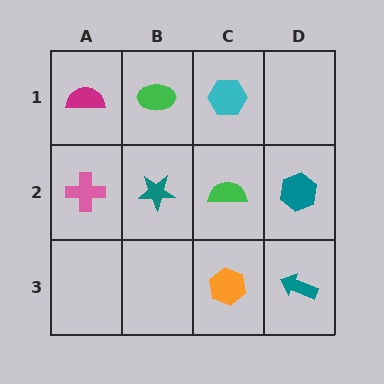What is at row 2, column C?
A green semicircle.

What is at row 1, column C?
A cyan hexagon.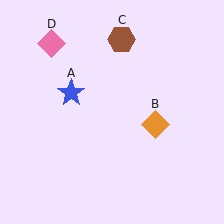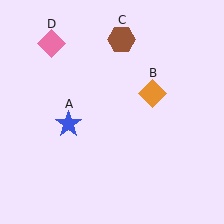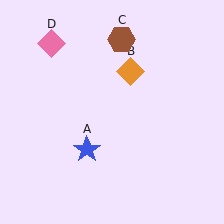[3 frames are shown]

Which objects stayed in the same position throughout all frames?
Brown hexagon (object C) and pink diamond (object D) remained stationary.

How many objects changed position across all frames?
2 objects changed position: blue star (object A), orange diamond (object B).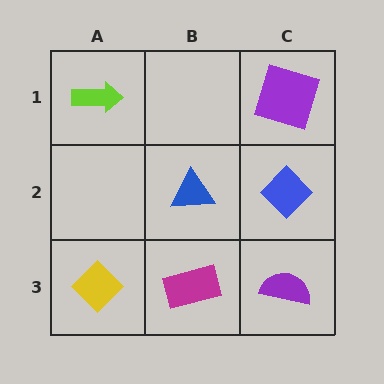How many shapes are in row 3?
3 shapes.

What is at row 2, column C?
A blue diamond.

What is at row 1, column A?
A lime arrow.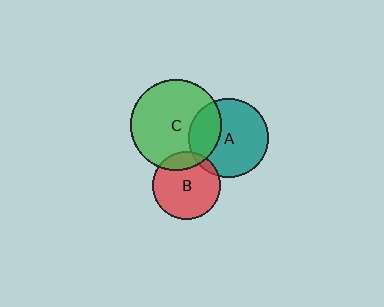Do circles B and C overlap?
Yes.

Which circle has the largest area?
Circle C (green).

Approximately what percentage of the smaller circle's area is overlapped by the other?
Approximately 20%.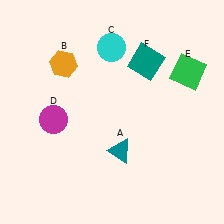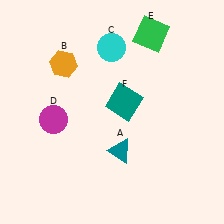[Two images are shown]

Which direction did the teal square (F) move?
The teal square (F) moved down.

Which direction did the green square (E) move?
The green square (E) moved up.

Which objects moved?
The objects that moved are: the green square (E), the teal square (F).